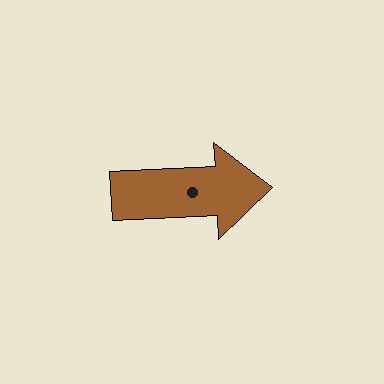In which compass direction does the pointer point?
East.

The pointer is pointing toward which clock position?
Roughly 3 o'clock.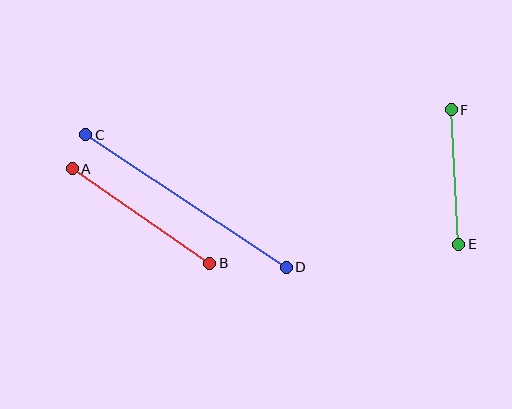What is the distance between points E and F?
The distance is approximately 135 pixels.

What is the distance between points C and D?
The distance is approximately 240 pixels.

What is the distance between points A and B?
The distance is approximately 167 pixels.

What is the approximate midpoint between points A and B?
The midpoint is at approximately (141, 216) pixels.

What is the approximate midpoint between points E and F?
The midpoint is at approximately (455, 177) pixels.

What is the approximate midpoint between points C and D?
The midpoint is at approximately (186, 201) pixels.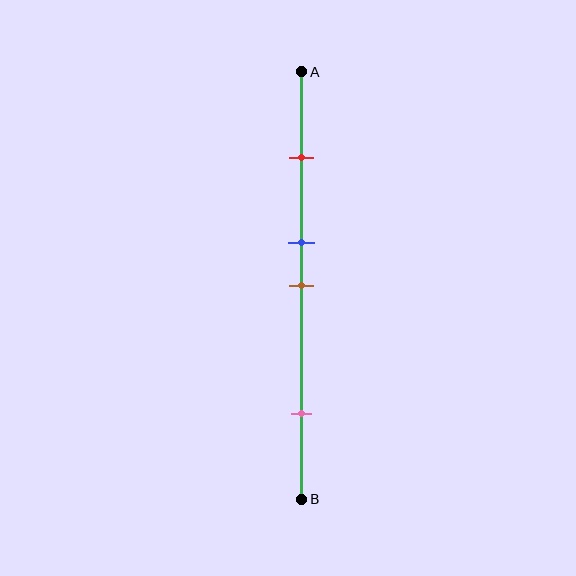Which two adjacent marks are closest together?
The blue and brown marks are the closest adjacent pair.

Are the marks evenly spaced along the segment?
No, the marks are not evenly spaced.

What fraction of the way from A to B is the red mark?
The red mark is approximately 20% (0.2) of the way from A to B.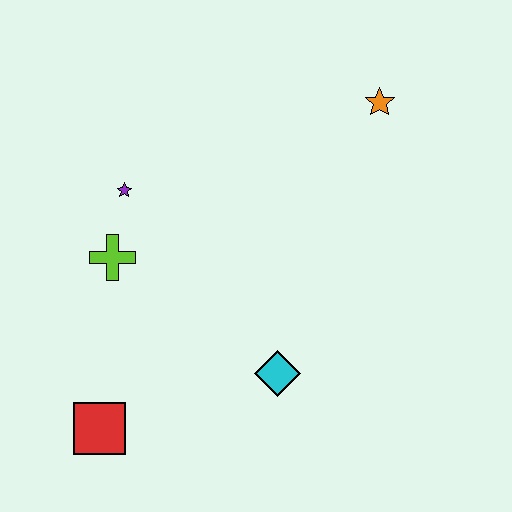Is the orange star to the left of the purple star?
No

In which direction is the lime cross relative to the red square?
The lime cross is above the red square.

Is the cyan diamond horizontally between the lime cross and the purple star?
No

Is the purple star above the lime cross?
Yes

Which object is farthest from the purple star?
The orange star is farthest from the purple star.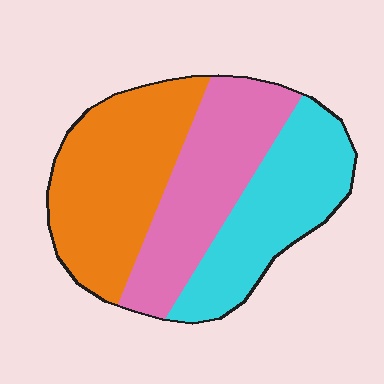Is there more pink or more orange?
Orange.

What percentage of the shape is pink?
Pink takes up about one third (1/3) of the shape.